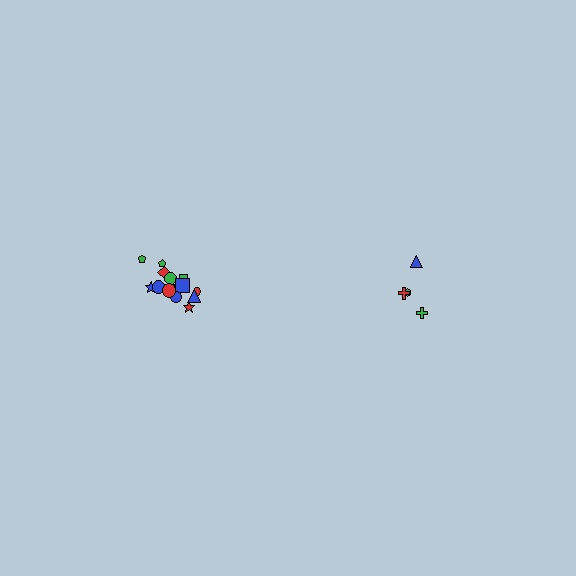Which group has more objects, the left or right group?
The left group.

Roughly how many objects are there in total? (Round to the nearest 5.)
Roughly 20 objects in total.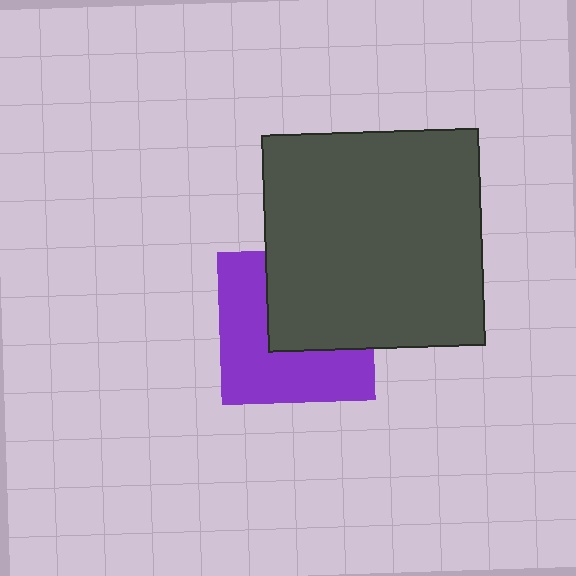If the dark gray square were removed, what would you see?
You would see the complete purple square.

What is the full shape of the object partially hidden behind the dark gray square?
The partially hidden object is a purple square.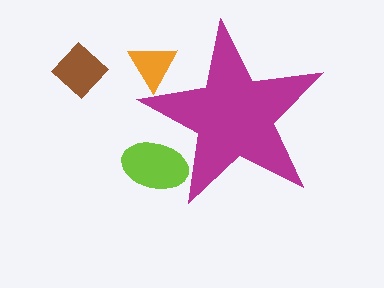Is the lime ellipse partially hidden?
Yes, the lime ellipse is partially hidden behind the magenta star.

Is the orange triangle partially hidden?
Yes, the orange triangle is partially hidden behind the magenta star.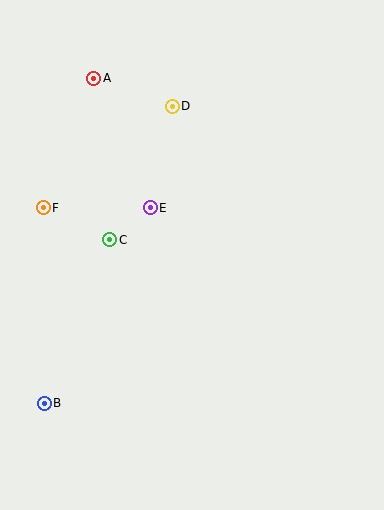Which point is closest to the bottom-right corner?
Point B is closest to the bottom-right corner.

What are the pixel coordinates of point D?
Point D is at (172, 106).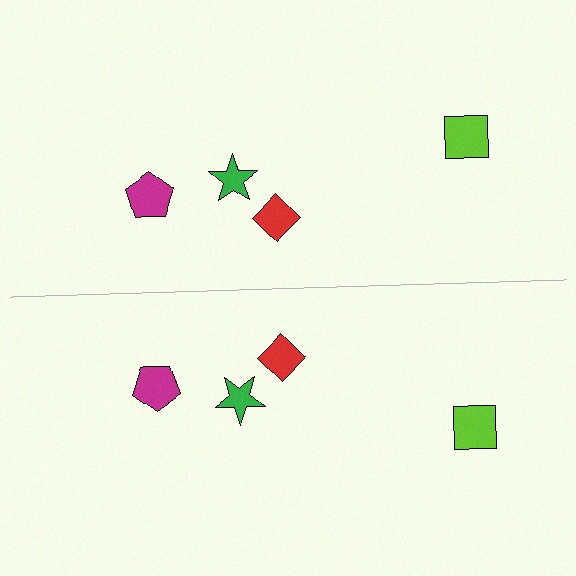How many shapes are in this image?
There are 8 shapes in this image.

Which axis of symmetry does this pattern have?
The pattern has a horizontal axis of symmetry running through the center of the image.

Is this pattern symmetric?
Yes, this pattern has bilateral (reflection) symmetry.